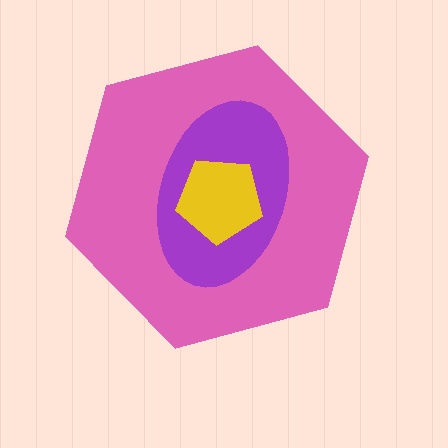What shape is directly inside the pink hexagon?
The purple ellipse.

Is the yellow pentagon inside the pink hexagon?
Yes.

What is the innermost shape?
The yellow pentagon.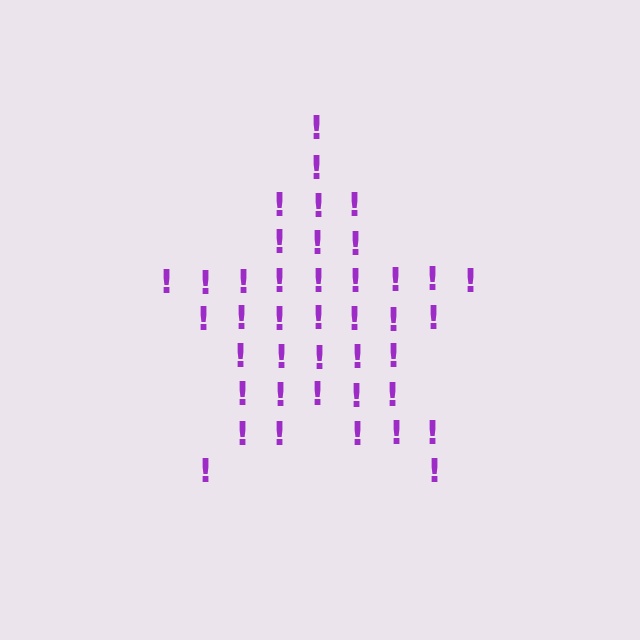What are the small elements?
The small elements are exclamation marks.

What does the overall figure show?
The overall figure shows a star.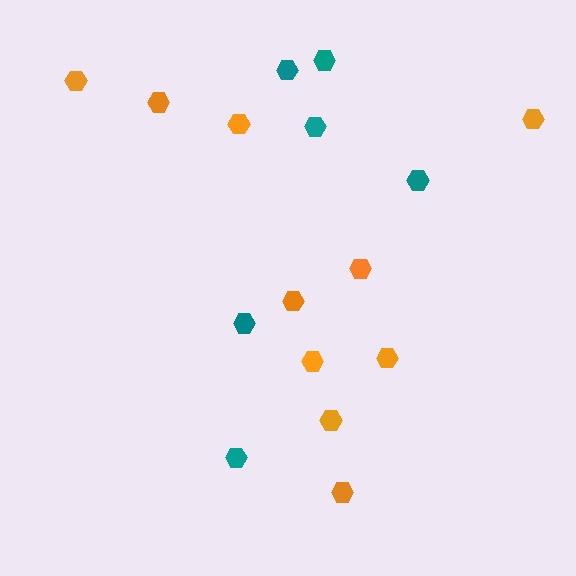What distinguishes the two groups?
There are 2 groups: one group of orange hexagons (10) and one group of teal hexagons (6).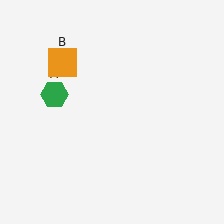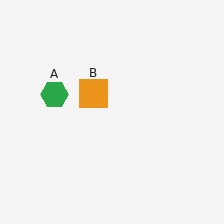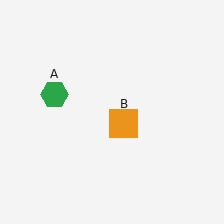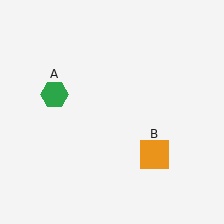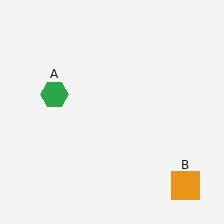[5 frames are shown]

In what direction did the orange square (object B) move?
The orange square (object B) moved down and to the right.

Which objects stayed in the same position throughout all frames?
Green hexagon (object A) remained stationary.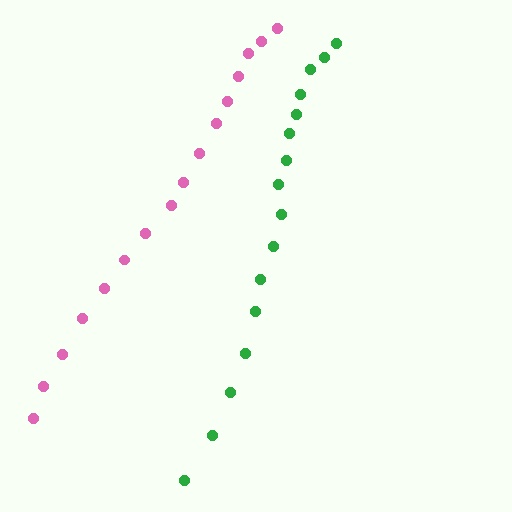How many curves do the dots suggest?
There are 2 distinct paths.